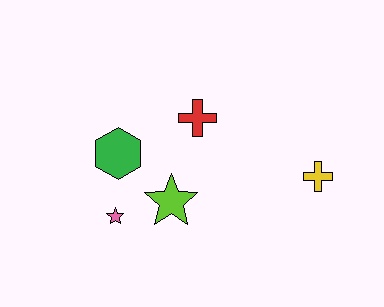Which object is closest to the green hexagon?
The pink star is closest to the green hexagon.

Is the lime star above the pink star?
Yes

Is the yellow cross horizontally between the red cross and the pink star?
No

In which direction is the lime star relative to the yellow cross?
The lime star is to the left of the yellow cross.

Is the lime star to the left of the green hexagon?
No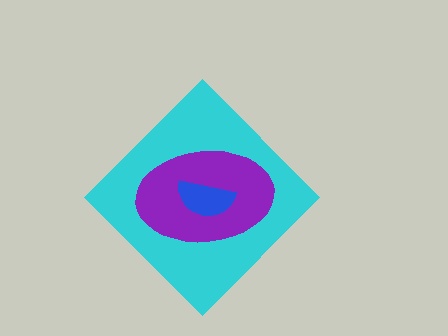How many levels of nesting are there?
3.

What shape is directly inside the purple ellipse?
The blue semicircle.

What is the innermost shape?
The blue semicircle.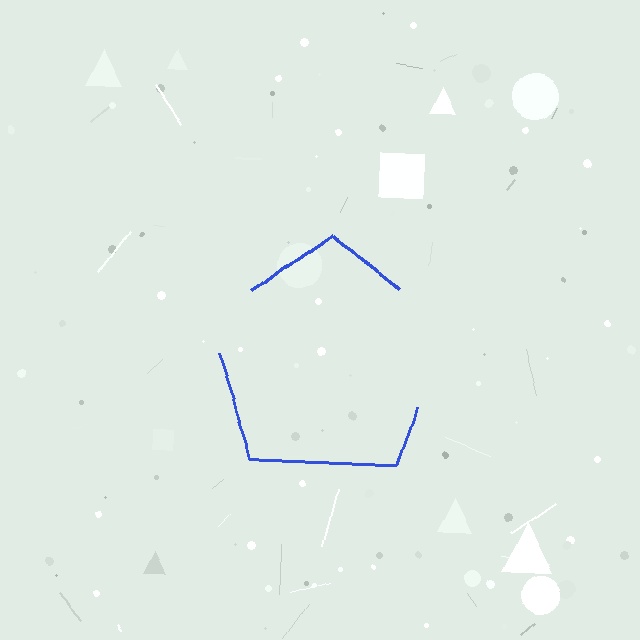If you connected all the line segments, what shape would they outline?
They would outline a pentagon.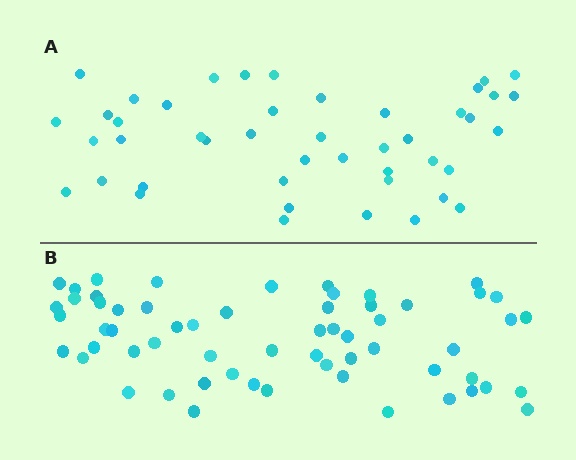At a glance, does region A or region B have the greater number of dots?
Region B (the bottom region) has more dots.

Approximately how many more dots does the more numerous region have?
Region B has approximately 15 more dots than region A.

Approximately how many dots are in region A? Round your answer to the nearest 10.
About 40 dots. (The exact count is 45, which rounds to 40.)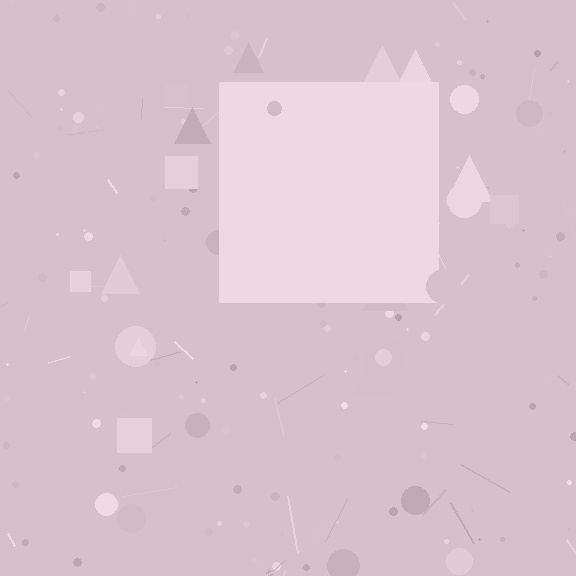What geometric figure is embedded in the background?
A square is embedded in the background.